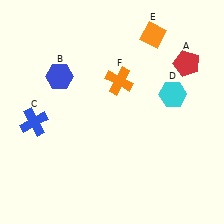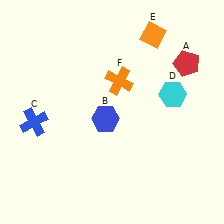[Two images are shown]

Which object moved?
The blue hexagon (B) moved right.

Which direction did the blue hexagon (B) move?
The blue hexagon (B) moved right.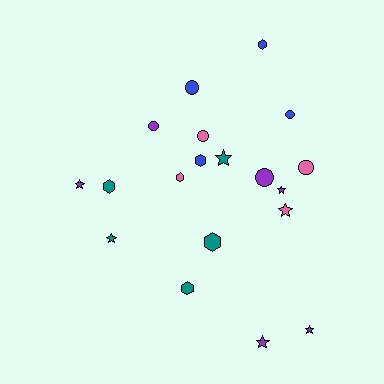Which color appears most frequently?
Purple, with 6 objects.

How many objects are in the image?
There are 19 objects.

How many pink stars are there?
There is 1 pink star.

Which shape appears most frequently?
Star, with 7 objects.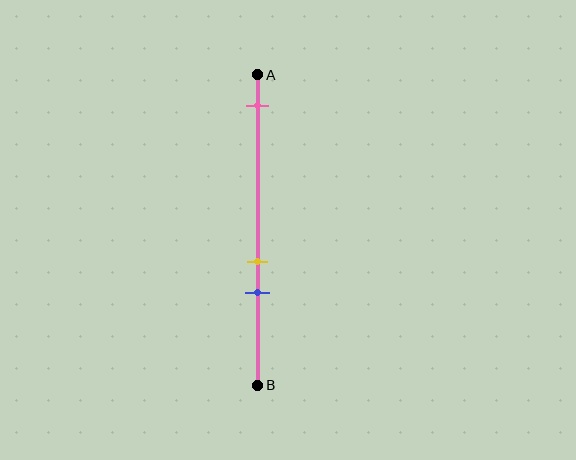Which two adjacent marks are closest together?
The yellow and blue marks are the closest adjacent pair.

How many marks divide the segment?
There are 3 marks dividing the segment.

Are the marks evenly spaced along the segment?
No, the marks are not evenly spaced.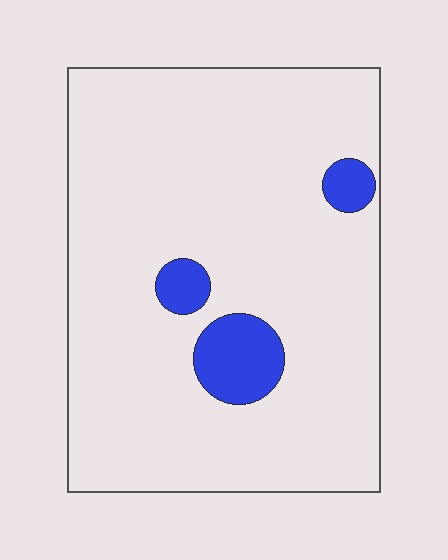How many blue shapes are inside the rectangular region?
3.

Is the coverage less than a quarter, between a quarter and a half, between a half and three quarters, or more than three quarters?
Less than a quarter.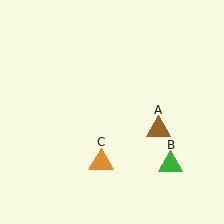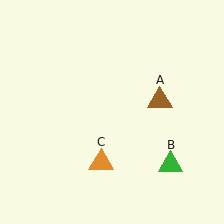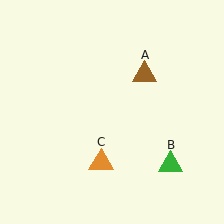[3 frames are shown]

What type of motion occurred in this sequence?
The brown triangle (object A) rotated counterclockwise around the center of the scene.